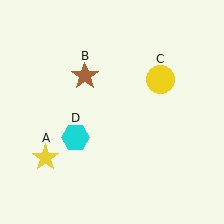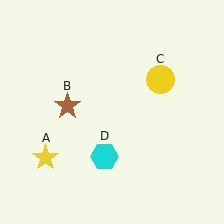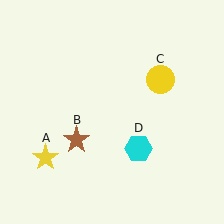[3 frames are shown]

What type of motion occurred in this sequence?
The brown star (object B), cyan hexagon (object D) rotated counterclockwise around the center of the scene.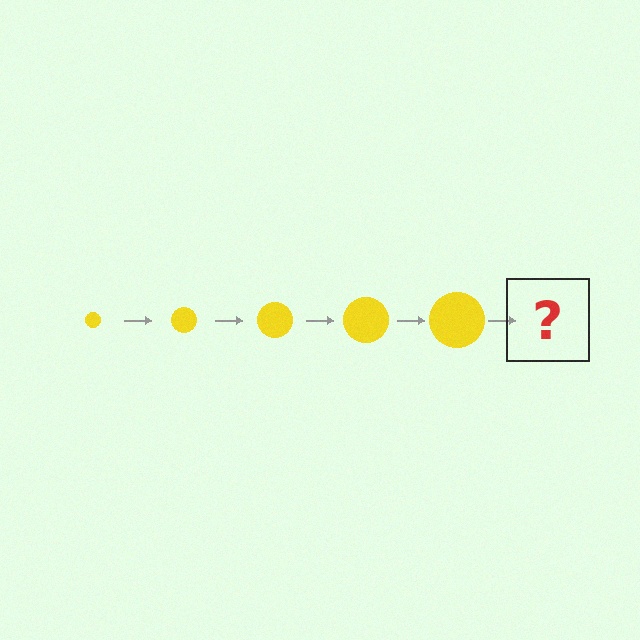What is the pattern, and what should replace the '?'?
The pattern is that the circle gets progressively larger each step. The '?' should be a yellow circle, larger than the previous one.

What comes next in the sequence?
The next element should be a yellow circle, larger than the previous one.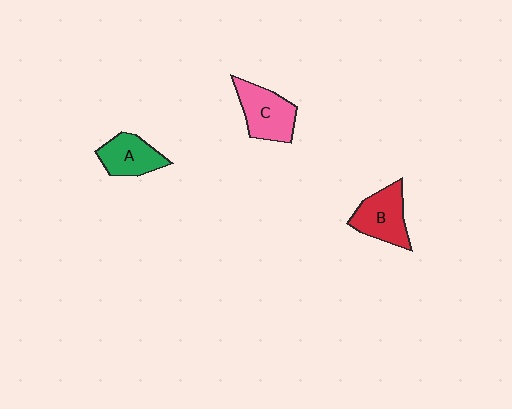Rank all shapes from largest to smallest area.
From largest to smallest: C (pink), B (red), A (green).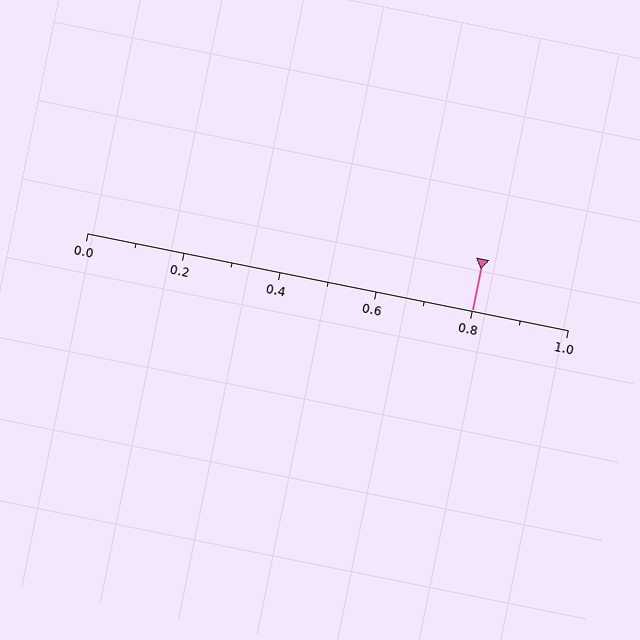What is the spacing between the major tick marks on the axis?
The major ticks are spaced 0.2 apart.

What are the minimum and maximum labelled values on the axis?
The axis runs from 0.0 to 1.0.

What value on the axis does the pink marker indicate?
The marker indicates approximately 0.8.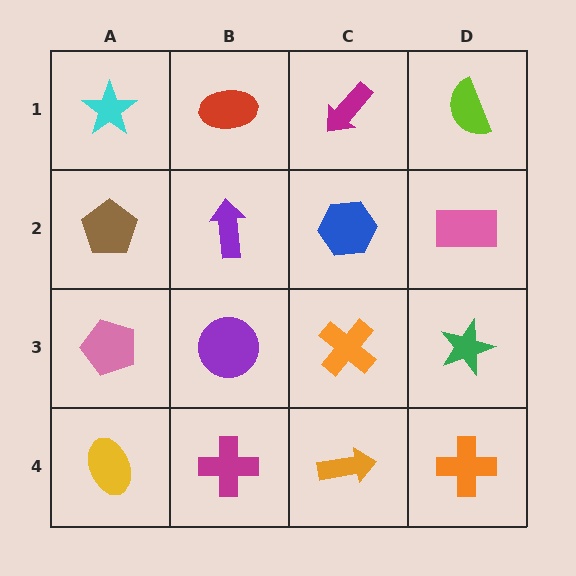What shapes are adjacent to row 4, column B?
A purple circle (row 3, column B), a yellow ellipse (row 4, column A), an orange arrow (row 4, column C).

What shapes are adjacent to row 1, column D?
A pink rectangle (row 2, column D), a magenta arrow (row 1, column C).